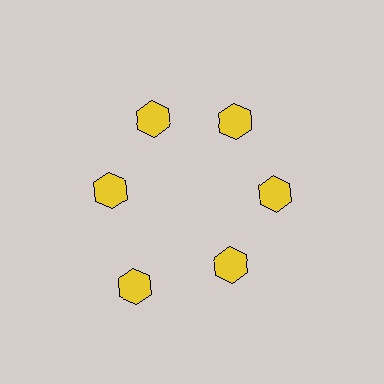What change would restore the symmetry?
The symmetry would be restored by moving it inward, back onto the ring so that all 6 hexagons sit at equal angles and equal distance from the center.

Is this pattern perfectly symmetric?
No. The 6 yellow hexagons are arranged in a ring, but one element near the 7 o'clock position is pushed outward from the center, breaking the 6-fold rotational symmetry.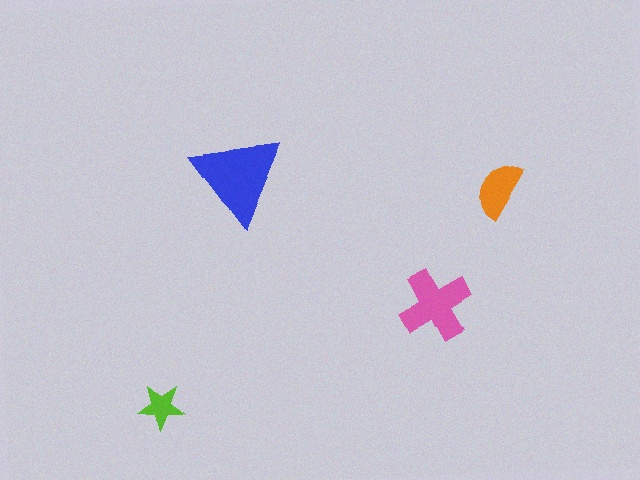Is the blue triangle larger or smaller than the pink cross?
Larger.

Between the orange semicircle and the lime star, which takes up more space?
The orange semicircle.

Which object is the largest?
The blue triangle.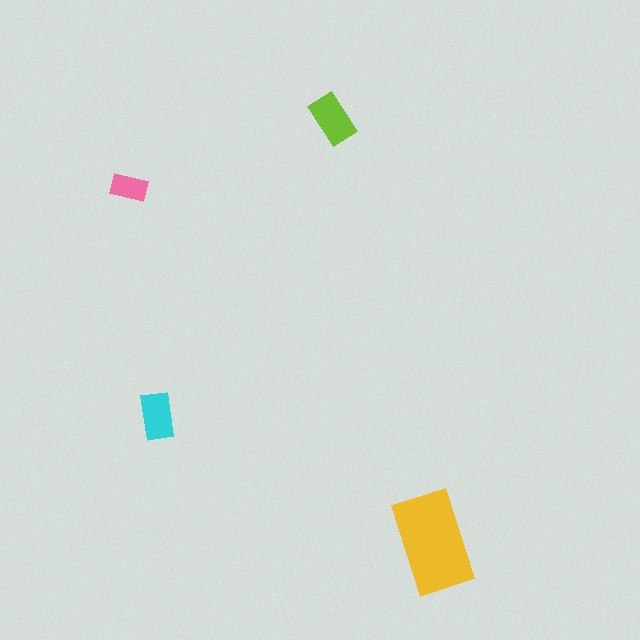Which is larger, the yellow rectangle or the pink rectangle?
The yellow one.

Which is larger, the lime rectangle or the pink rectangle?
The lime one.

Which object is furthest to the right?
The yellow rectangle is rightmost.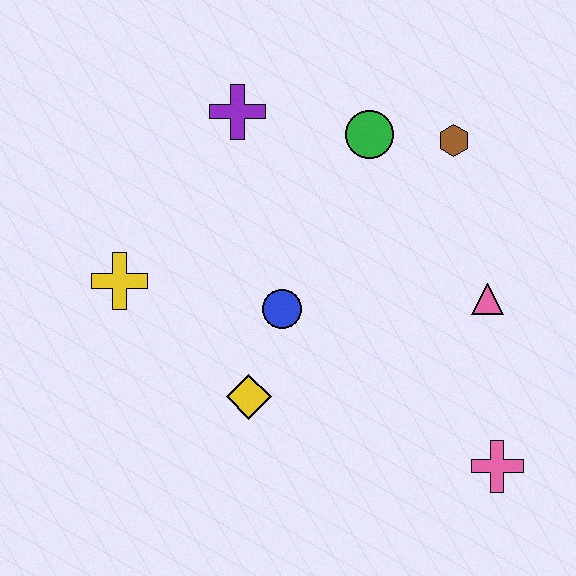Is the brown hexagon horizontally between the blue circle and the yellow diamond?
No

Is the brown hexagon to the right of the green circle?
Yes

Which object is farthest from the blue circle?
The pink cross is farthest from the blue circle.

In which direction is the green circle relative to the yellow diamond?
The green circle is above the yellow diamond.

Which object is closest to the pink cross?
The pink triangle is closest to the pink cross.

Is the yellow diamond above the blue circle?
No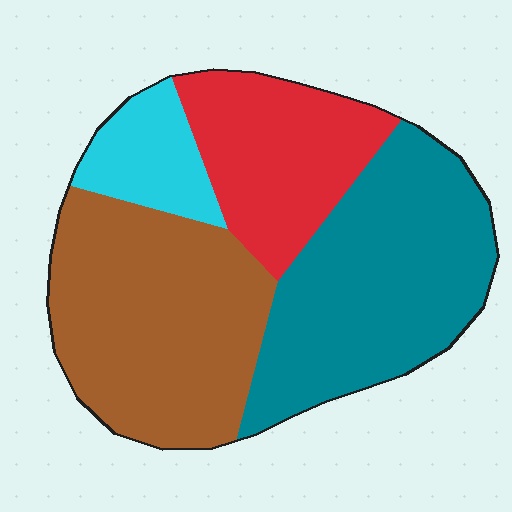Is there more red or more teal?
Teal.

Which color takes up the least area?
Cyan, at roughly 10%.